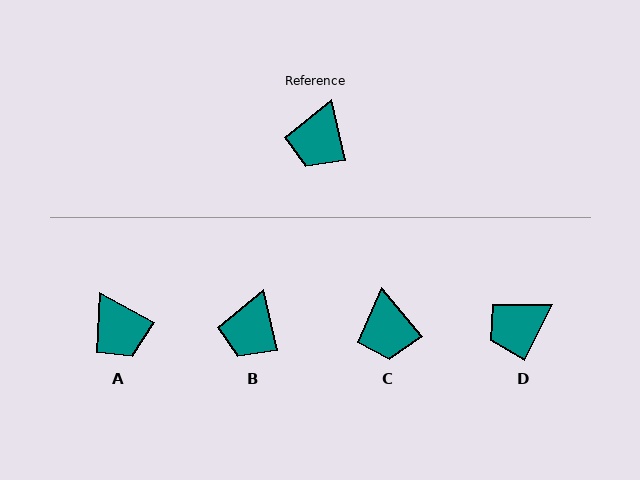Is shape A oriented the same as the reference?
No, it is off by about 48 degrees.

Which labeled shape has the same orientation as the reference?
B.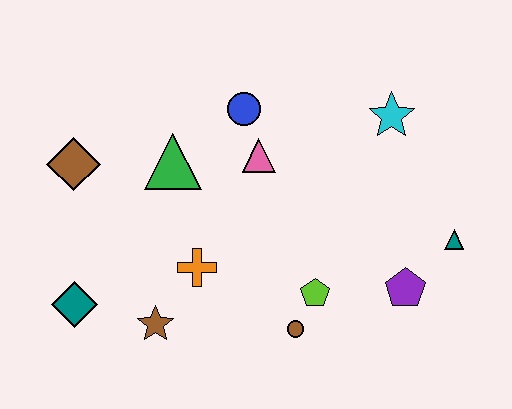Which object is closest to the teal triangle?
The purple pentagon is closest to the teal triangle.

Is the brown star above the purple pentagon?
No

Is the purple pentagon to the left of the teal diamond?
No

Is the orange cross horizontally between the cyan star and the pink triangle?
No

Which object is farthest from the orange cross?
The teal triangle is farthest from the orange cross.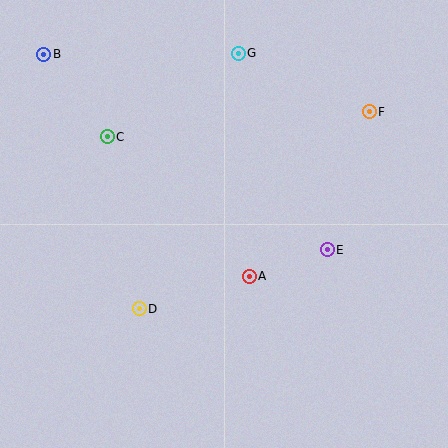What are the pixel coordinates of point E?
Point E is at (327, 250).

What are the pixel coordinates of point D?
Point D is at (139, 309).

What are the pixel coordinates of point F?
Point F is at (369, 112).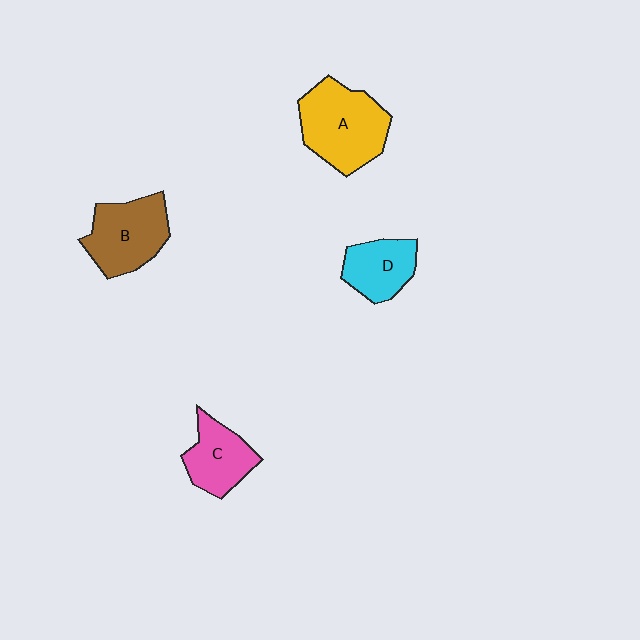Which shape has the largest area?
Shape A (yellow).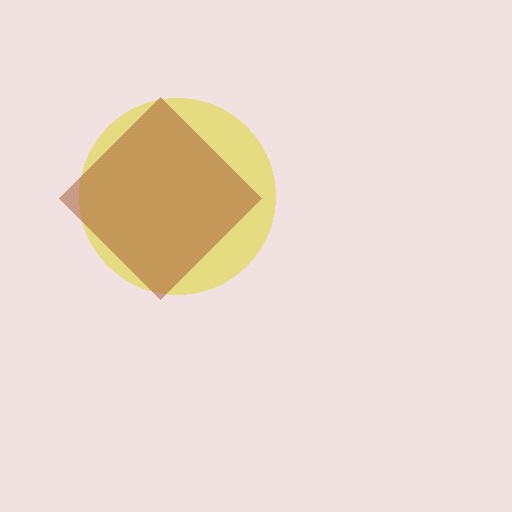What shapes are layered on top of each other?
The layered shapes are: a yellow circle, a brown diamond.